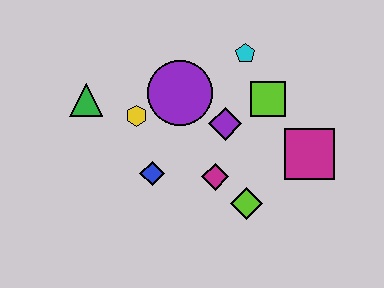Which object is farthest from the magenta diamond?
The green triangle is farthest from the magenta diamond.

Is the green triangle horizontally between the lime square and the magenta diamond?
No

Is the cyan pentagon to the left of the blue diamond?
No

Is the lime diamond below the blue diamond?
Yes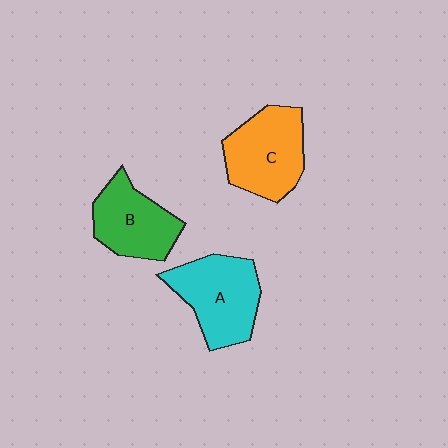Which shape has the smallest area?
Shape B (green).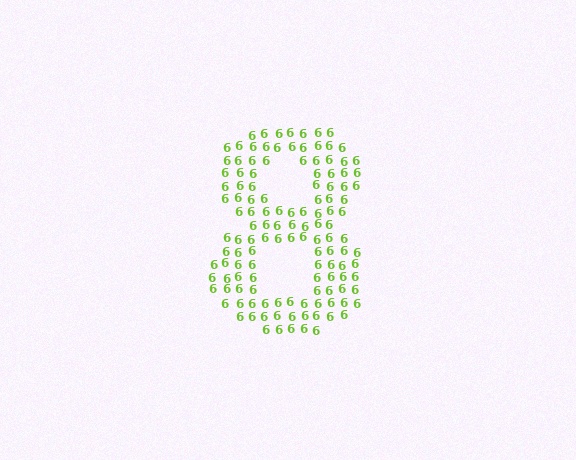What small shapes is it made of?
It is made of small digit 6's.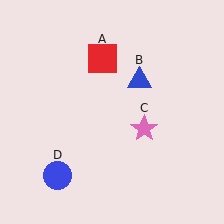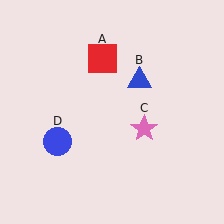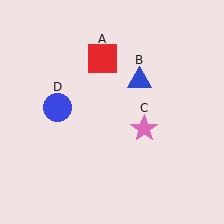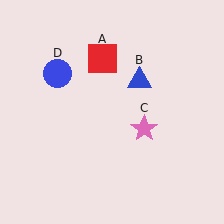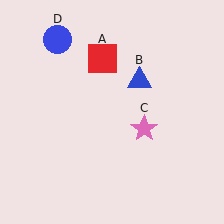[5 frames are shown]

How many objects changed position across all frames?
1 object changed position: blue circle (object D).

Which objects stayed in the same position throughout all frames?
Red square (object A) and blue triangle (object B) and pink star (object C) remained stationary.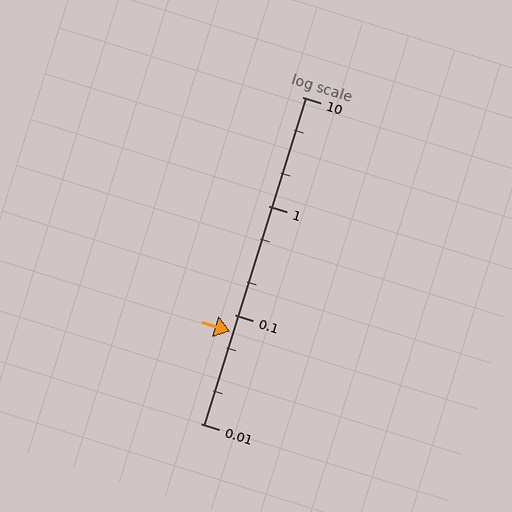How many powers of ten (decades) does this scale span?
The scale spans 3 decades, from 0.01 to 10.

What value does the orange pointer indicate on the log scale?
The pointer indicates approximately 0.07.